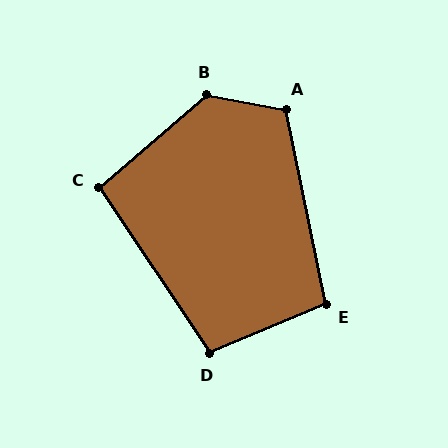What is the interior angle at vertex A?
Approximately 112 degrees (obtuse).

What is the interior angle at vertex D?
Approximately 101 degrees (obtuse).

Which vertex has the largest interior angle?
B, at approximately 129 degrees.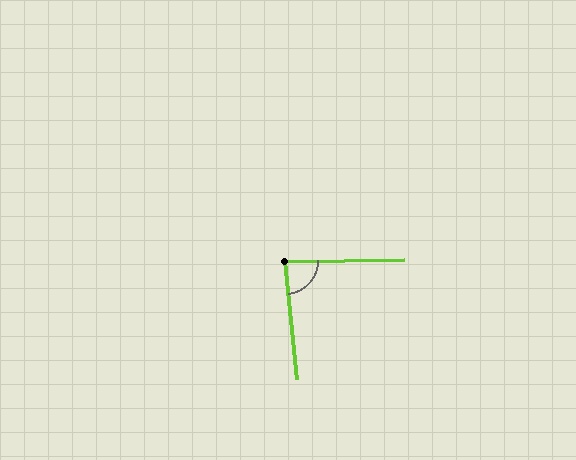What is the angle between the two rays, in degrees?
Approximately 85 degrees.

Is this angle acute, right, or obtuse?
It is approximately a right angle.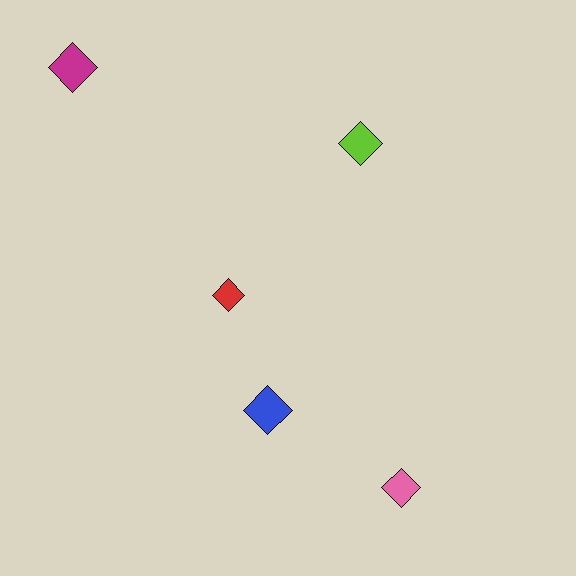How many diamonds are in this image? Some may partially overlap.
There are 5 diamonds.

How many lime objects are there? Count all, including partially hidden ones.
There is 1 lime object.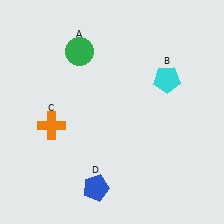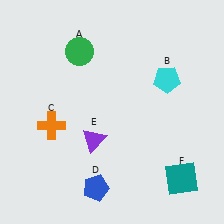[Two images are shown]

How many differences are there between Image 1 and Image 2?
There are 2 differences between the two images.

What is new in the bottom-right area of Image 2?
A teal square (F) was added in the bottom-right area of Image 2.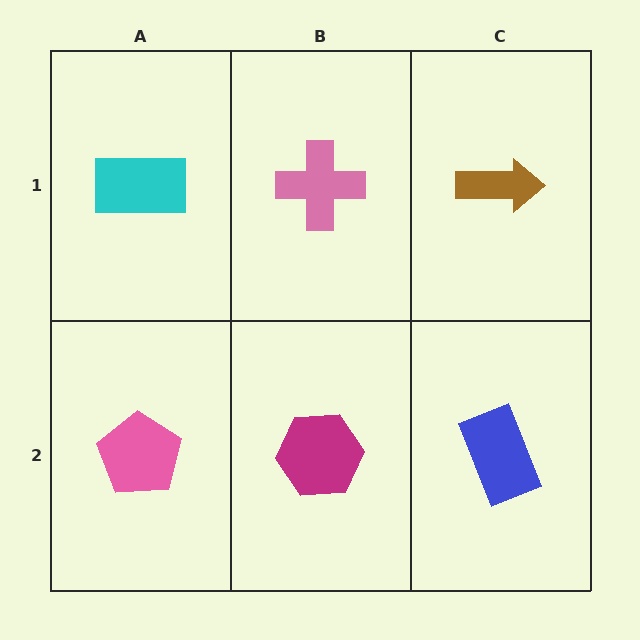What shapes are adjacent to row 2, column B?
A pink cross (row 1, column B), a pink pentagon (row 2, column A), a blue rectangle (row 2, column C).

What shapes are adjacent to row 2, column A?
A cyan rectangle (row 1, column A), a magenta hexagon (row 2, column B).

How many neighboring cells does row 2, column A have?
2.